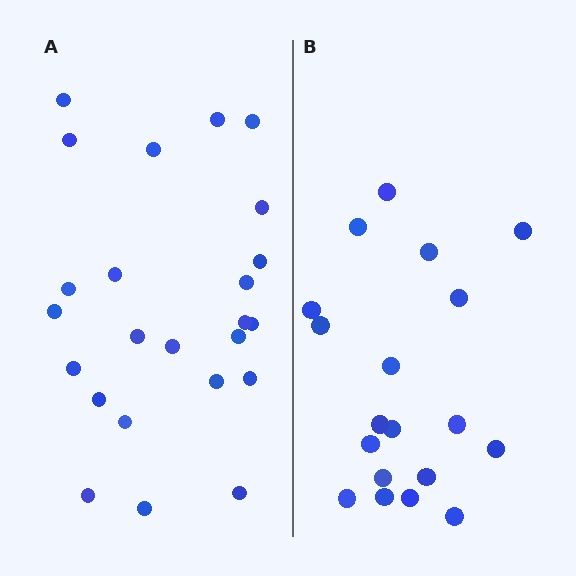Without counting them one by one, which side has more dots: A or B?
Region A (the left region) has more dots.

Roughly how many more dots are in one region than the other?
Region A has about 5 more dots than region B.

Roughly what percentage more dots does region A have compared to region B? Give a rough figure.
About 25% more.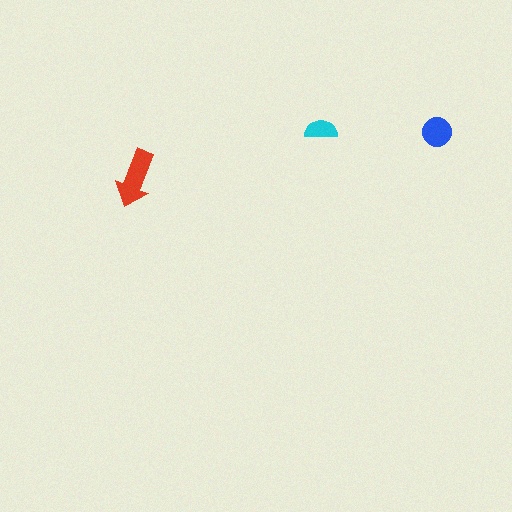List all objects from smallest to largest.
The cyan semicircle, the blue circle, the red arrow.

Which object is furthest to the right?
The blue circle is rightmost.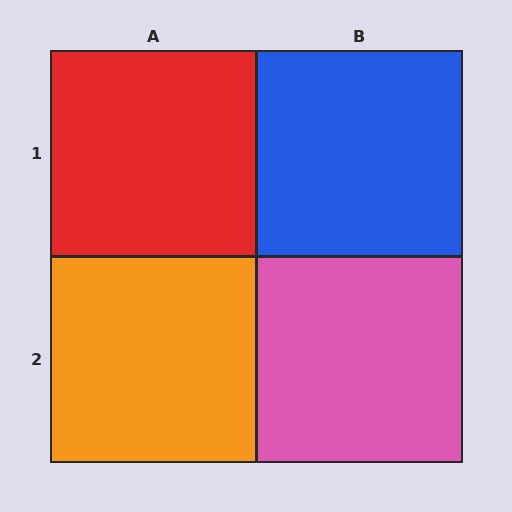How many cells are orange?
1 cell is orange.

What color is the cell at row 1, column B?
Blue.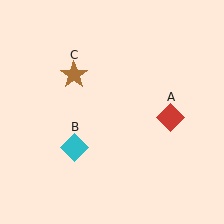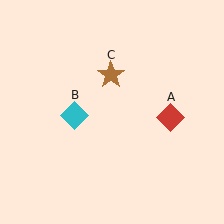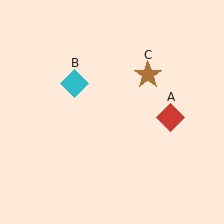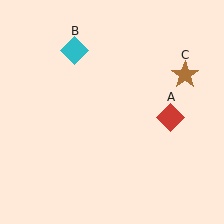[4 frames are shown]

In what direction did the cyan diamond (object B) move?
The cyan diamond (object B) moved up.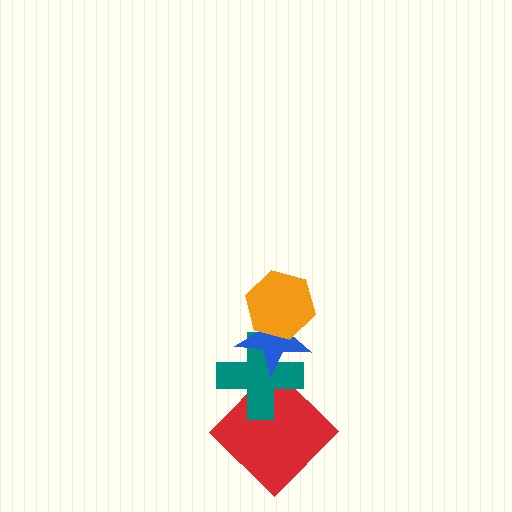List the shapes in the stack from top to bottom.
From top to bottom: the orange hexagon, the blue star, the teal cross, the red diamond.